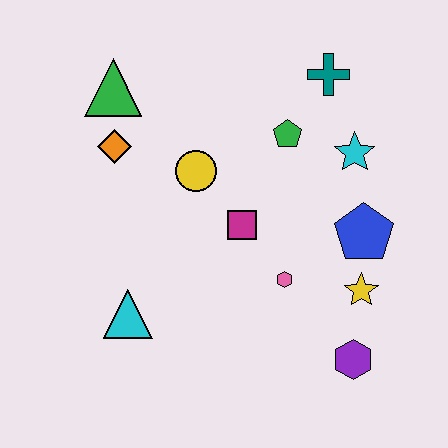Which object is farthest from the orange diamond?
The purple hexagon is farthest from the orange diamond.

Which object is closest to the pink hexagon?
The magenta square is closest to the pink hexagon.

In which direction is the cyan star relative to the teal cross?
The cyan star is below the teal cross.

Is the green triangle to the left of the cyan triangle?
Yes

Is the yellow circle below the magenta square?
No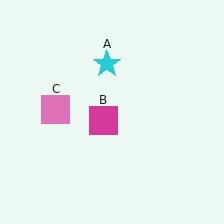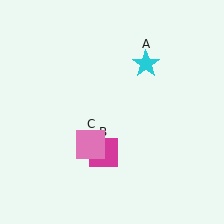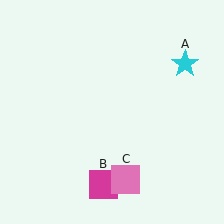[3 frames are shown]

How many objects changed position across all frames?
3 objects changed position: cyan star (object A), magenta square (object B), pink square (object C).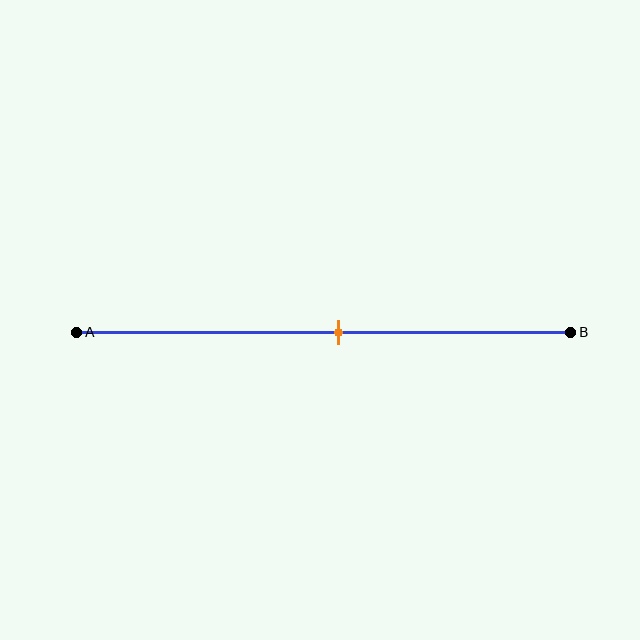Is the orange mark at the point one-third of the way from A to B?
No, the mark is at about 55% from A, not at the 33% one-third point.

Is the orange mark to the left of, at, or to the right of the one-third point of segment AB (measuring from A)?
The orange mark is to the right of the one-third point of segment AB.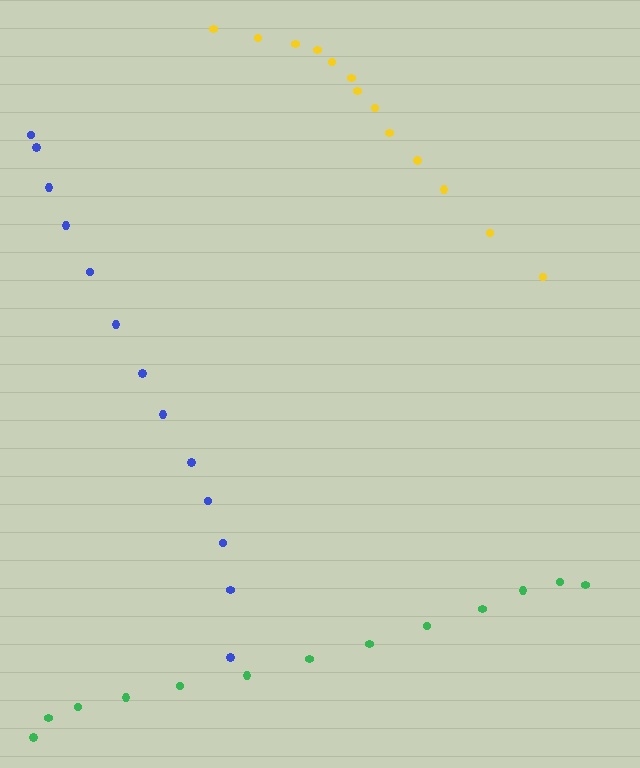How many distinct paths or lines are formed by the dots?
There are 3 distinct paths.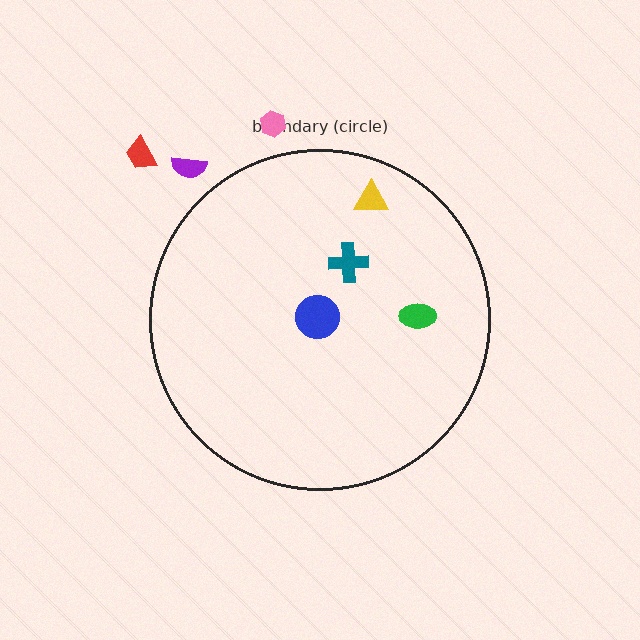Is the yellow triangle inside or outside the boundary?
Inside.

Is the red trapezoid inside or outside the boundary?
Outside.